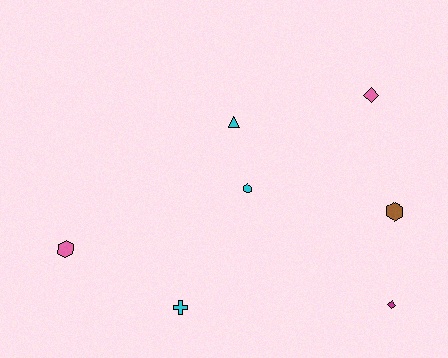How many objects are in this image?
There are 7 objects.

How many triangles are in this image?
There is 1 triangle.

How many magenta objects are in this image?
There is 1 magenta object.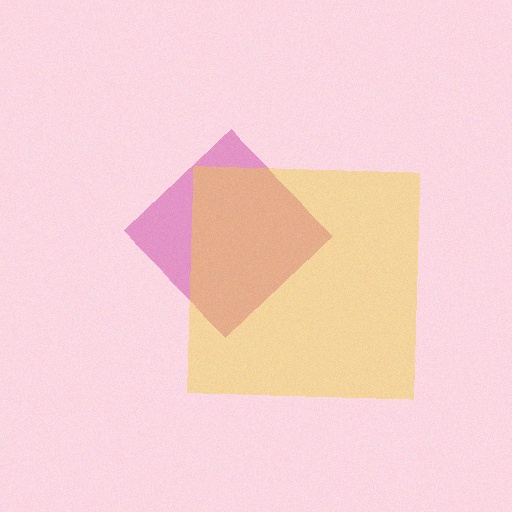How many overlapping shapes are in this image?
There are 2 overlapping shapes in the image.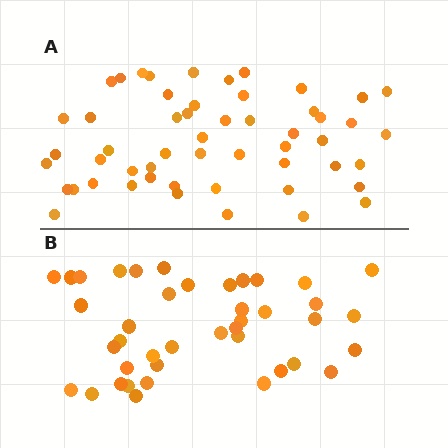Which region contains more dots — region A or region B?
Region A (the top region) has more dots.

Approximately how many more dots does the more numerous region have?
Region A has roughly 12 or so more dots than region B.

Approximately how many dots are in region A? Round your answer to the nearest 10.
About 50 dots. (The exact count is 53, which rounds to 50.)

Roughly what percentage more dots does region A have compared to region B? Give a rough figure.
About 30% more.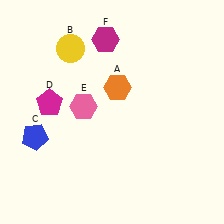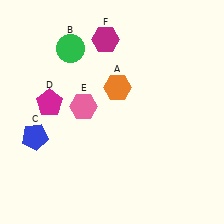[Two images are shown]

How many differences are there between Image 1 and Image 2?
There is 1 difference between the two images.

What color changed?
The circle (B) changed from yellow in Image 1 to green in Image 2.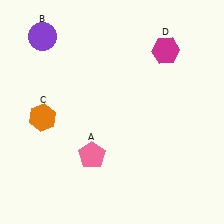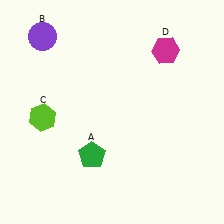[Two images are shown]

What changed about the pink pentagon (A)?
In Image 1, A is pink. In Image 2, it changed to green.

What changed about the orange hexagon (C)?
In Image 1, C is orange. In Image 2, it changed to lime.